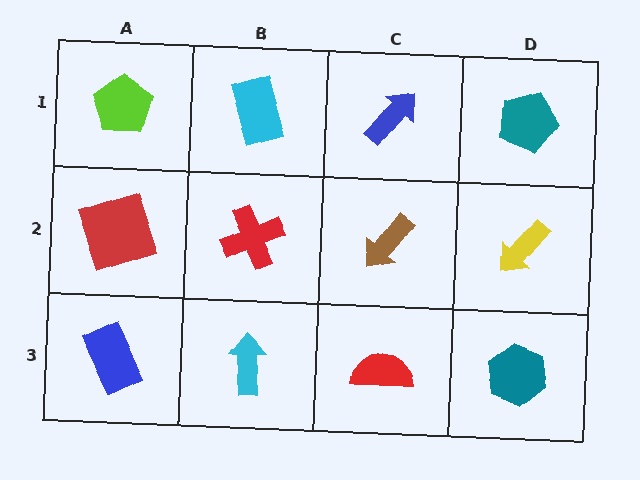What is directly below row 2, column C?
A red semicircle.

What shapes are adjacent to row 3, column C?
A brown arrow (row 2, column C), a cyan arrow (row 3, column B), a teal hexagon (row 3, column D).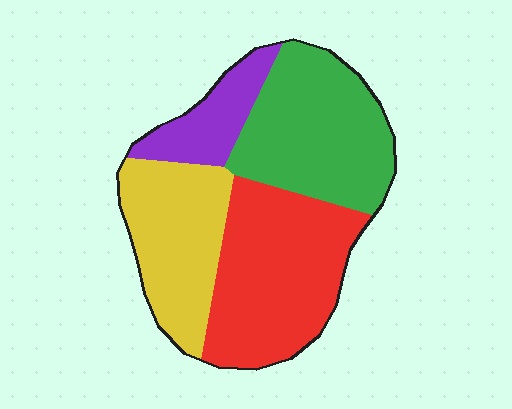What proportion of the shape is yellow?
Yellow covers 24% of the shape.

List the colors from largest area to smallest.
From largest to smallest: red, green, yellow, purple.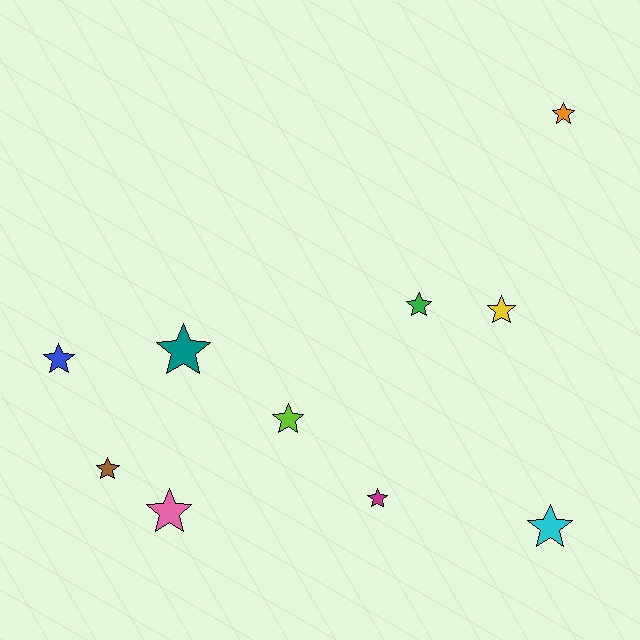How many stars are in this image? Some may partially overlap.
There are 10 stars.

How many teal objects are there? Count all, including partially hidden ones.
There is 1 teal object.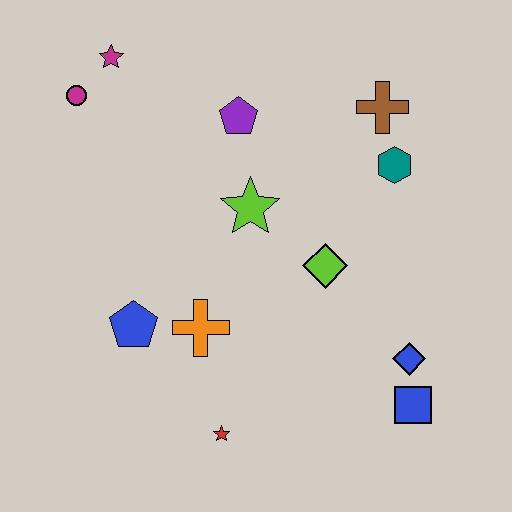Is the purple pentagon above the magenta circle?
No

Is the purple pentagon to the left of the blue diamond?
Yes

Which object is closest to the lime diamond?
The lime star is closest to the lime diamond.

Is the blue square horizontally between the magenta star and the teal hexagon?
No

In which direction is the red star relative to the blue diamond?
The red star is to the left of the blue diamond.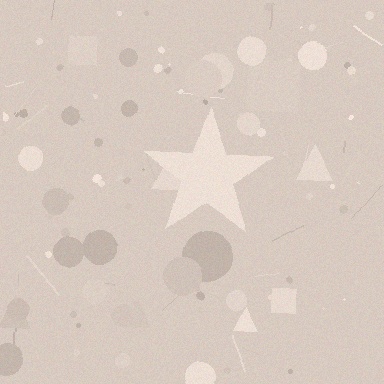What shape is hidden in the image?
A star is hidden in the image.